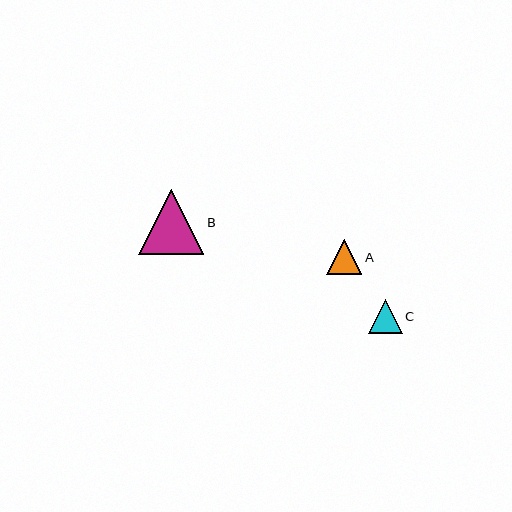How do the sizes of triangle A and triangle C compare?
Triangle A and triangle C are approximately the same size.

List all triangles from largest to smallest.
From largest to smallest: B, A, C.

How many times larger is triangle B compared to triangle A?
Triangle B is approximately 1.9 times the size of triangle A.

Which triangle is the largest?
Triangle B is the largest with a size of approximately 65 pixels.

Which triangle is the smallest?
Triangle C is the smallest with a size of approximately 34 pixels.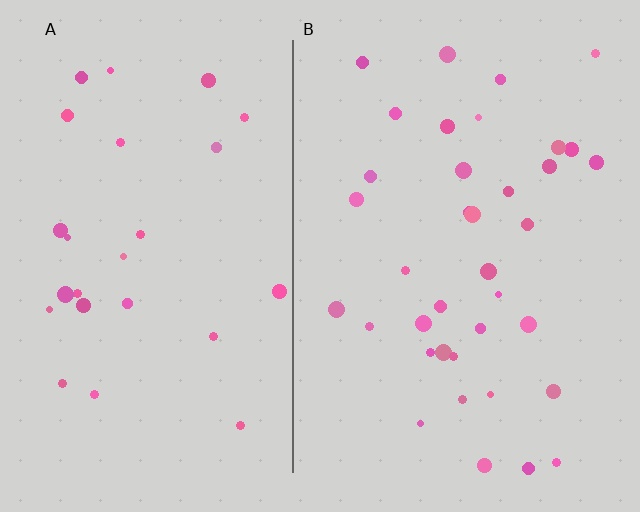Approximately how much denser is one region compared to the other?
Approximately 1.5× — region B over region A.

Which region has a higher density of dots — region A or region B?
B (the right).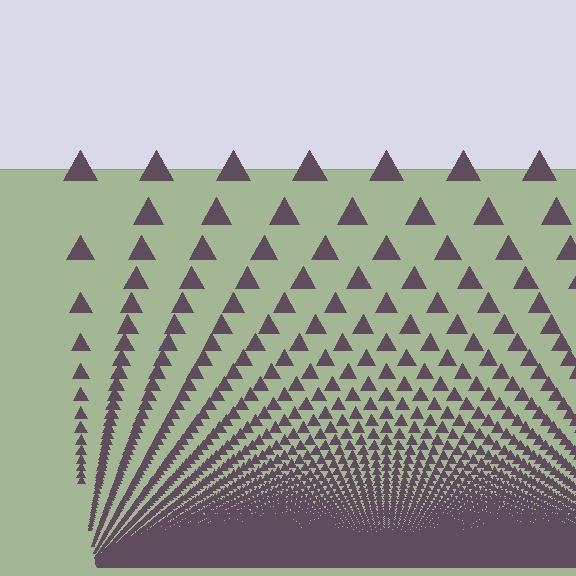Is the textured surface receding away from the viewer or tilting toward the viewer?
The surface appears to tilt toward the viewer. Texture elements get larger and sparser toward the top.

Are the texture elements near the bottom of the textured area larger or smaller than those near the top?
Smaller. The gradient is inverted — elements near the bottom are smaller and denser.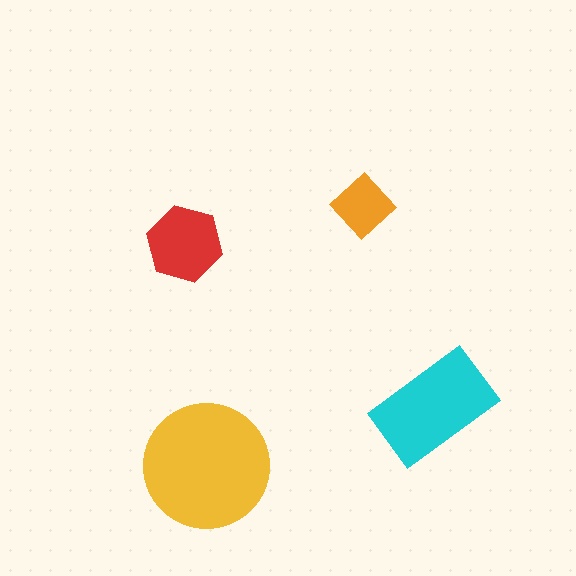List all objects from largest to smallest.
The yellow circle, the cyan rectangle, the red hexagon, the orange diamond.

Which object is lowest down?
The yellow circle is bottommost.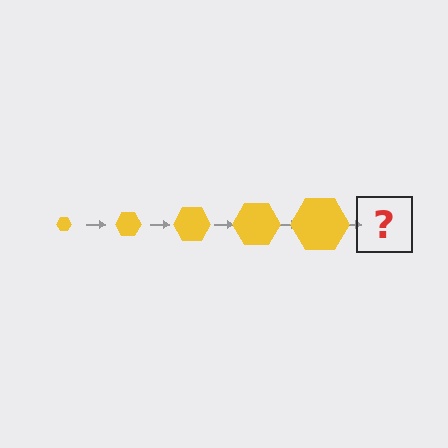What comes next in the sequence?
The next element should be a yellow hexagon, larger than the previous one.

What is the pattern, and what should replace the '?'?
The pattern is that the hexagon gets progressively larger each step. The '?' should be a yellow hexagon, larger than the previous one.